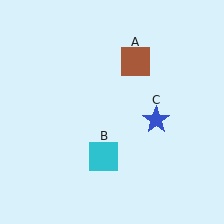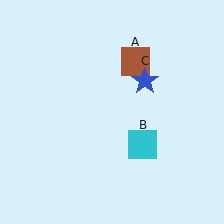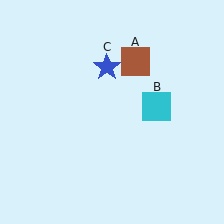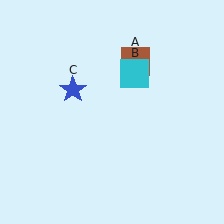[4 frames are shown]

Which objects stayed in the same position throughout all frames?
Brown square (object A) remained stationary.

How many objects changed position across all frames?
2 objects changed position: cyan square (object B), blue star (object C).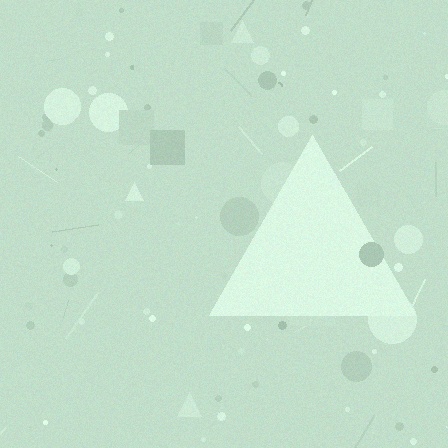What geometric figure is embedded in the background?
A triangle is embedded in the background.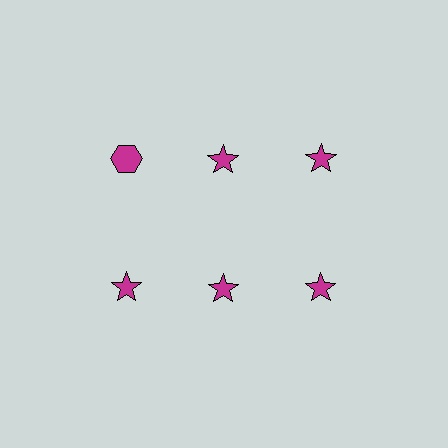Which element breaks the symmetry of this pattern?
The magenta hexagon in the top row, leftmost column breaks the symmetry. All other shapes are magenta stars.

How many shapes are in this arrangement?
There are 6 shapes arranged in a grid pattern.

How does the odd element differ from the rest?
It has a different shape: hexagon instead of star.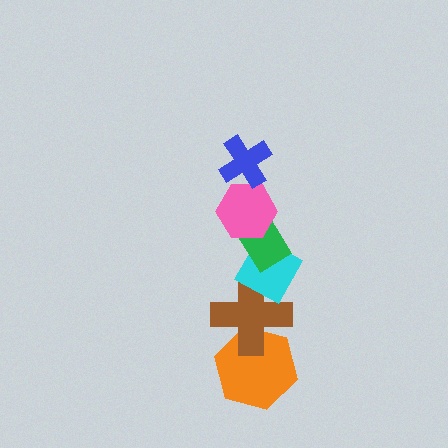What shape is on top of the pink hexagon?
The blue cross is on top of the pink hexagon.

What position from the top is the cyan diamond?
The cyan diamond is 4th from the top.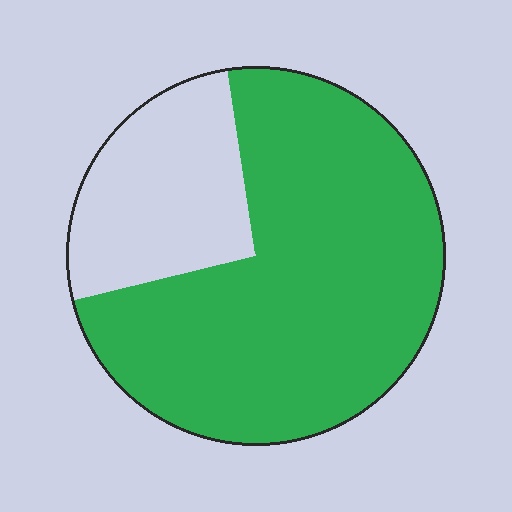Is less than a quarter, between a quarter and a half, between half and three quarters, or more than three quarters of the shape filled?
Between half and three quarters.